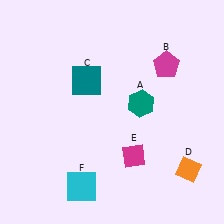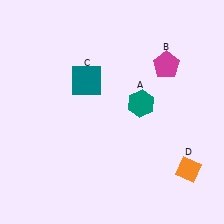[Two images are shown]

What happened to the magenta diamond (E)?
The magenta diamond (E) was removed in Image 2. It was in the bottom-right area of Image 1.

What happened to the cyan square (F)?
The cyan square (F) was removed in Image 2. It was in the bottom-left area of Image 1.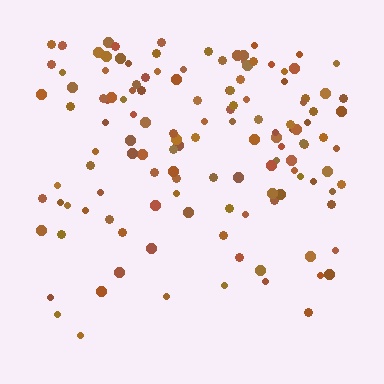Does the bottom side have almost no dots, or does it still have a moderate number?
Still a moderate number, just noticeably fewer than the top.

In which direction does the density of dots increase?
From bottom to top, with the top side densest.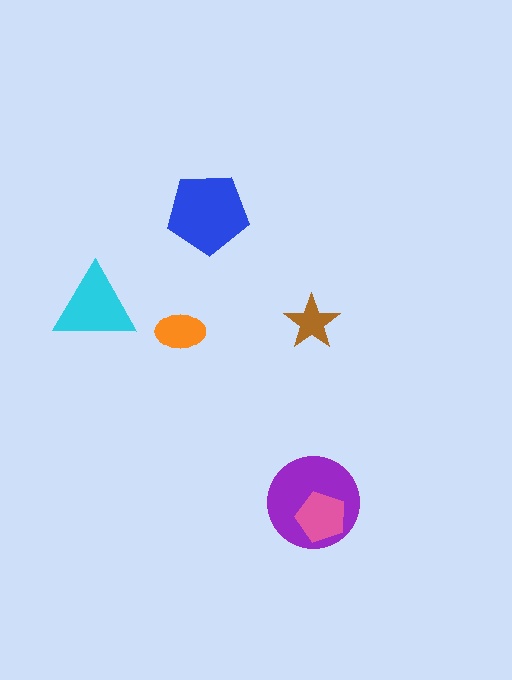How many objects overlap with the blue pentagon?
0 objects overlap with the blue pentagon.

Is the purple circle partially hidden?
Yes, it is partially covered by another shape.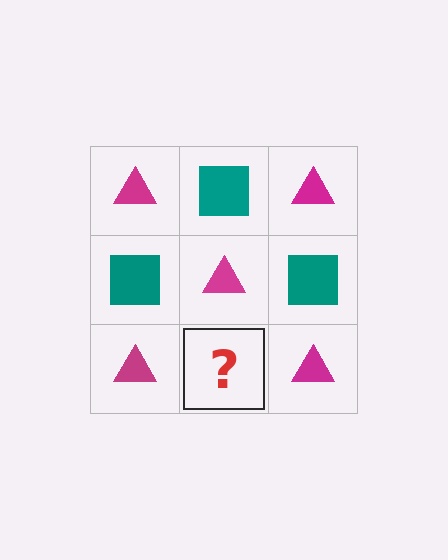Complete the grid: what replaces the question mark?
The question mark should be replaced with a teal square.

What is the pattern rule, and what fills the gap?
The rule is that it alternates magenta triangle and teal square in a checkerboard pattern. The gap should be filled with a teal square.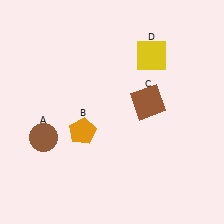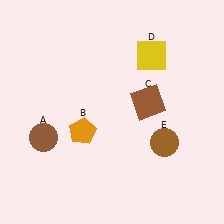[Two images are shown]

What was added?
A brown circle (E) was added in Image 2.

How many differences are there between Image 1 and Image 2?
There is 1 difference between the two images.